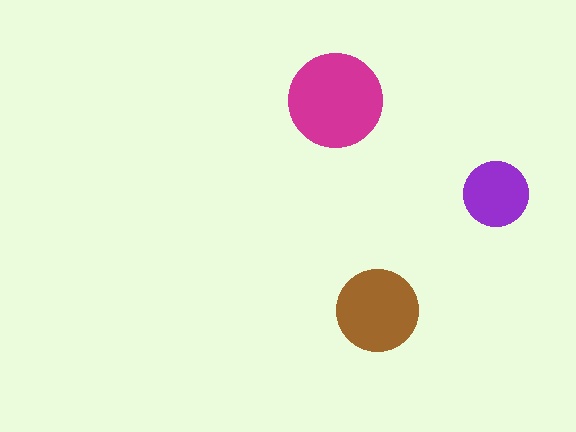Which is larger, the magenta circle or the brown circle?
The magenta one.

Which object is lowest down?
The brown circle is bottommost.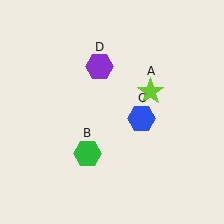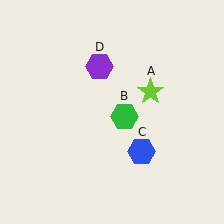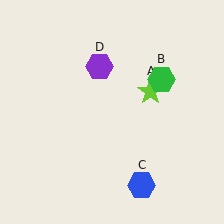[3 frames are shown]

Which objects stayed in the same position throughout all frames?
Lime star (object A) and purple hexagon (object D) remained stationary.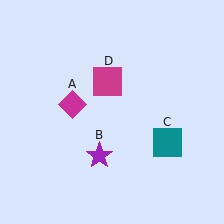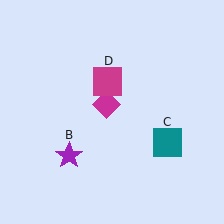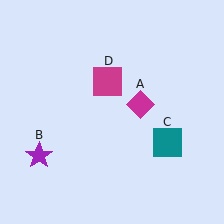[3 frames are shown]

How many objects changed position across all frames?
2 objects changed position: magenta diamond (object A), purple star (object B).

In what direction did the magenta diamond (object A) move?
The magenta diamond (object A) moved right.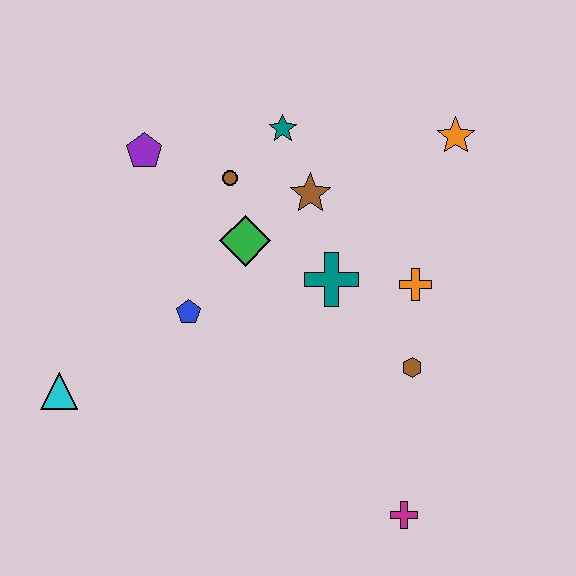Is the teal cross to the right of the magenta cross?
No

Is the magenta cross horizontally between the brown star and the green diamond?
No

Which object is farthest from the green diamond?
The magenta cross is farthest from the green diamond.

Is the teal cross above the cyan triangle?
Yes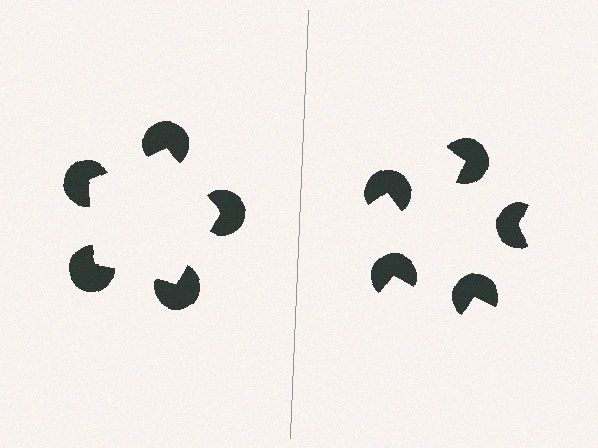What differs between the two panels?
The pac-man discs are positioned identically on both sides; only the wedge orientations differ. On the left they align to a pentagon; on the right they are misaligned.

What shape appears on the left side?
An illusory pentagon.